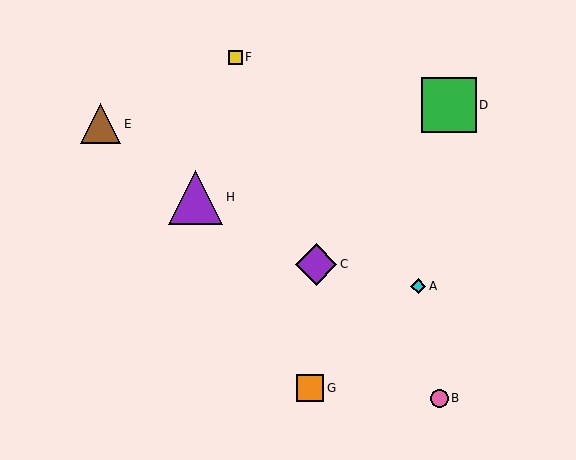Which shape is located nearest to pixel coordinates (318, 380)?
The orange square (labeled G) at (310, 388) is nearest to that location.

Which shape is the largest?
The green square (labeled D) is the largest.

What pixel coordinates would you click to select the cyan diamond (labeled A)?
Click at (418, 286) to select the cyan diamond A.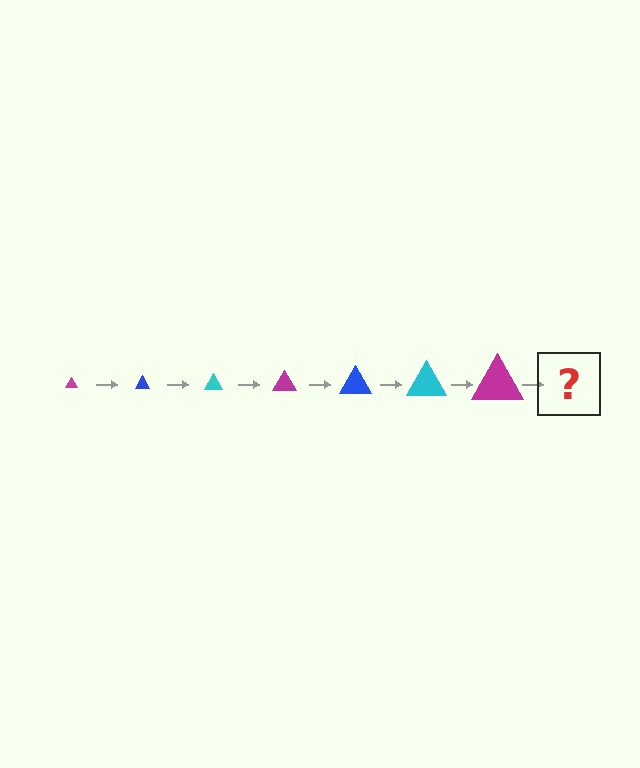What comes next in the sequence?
The next element should be a blue triangle, larger than the previous one.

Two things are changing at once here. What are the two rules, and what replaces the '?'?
The two rules are that the triangle grows larger each step and the color cycles through magenta, blue, and cyan. The '?' should be a blue triangle, larger than the previous one.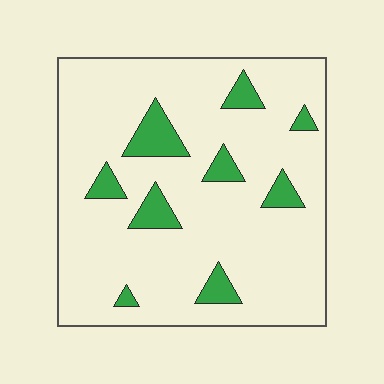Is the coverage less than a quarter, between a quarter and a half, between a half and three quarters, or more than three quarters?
Less than a quarter.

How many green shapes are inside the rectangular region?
9.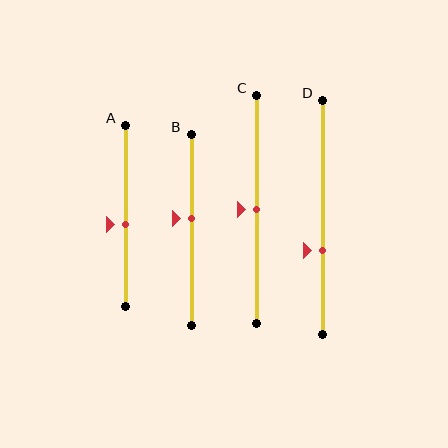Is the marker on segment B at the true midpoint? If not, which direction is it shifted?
No, the marker on segment B is shifted upward by about 6% of the segment length.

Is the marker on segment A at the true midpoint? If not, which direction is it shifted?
No, the marker on segment A is shifted downward by about 5% of the segment length.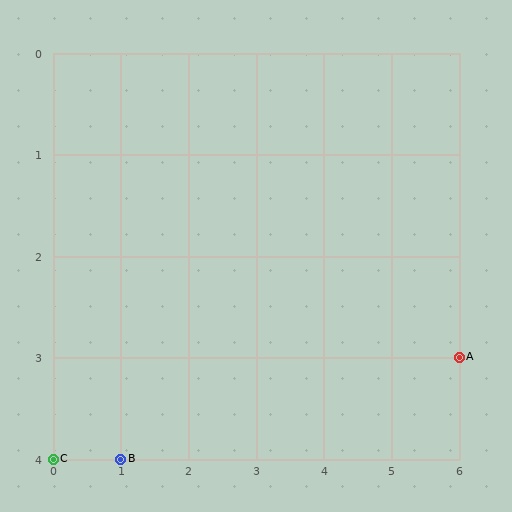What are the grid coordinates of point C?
Point C is at grid coordinates (0, 4).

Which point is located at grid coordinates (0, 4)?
Point C is at (0, 4).